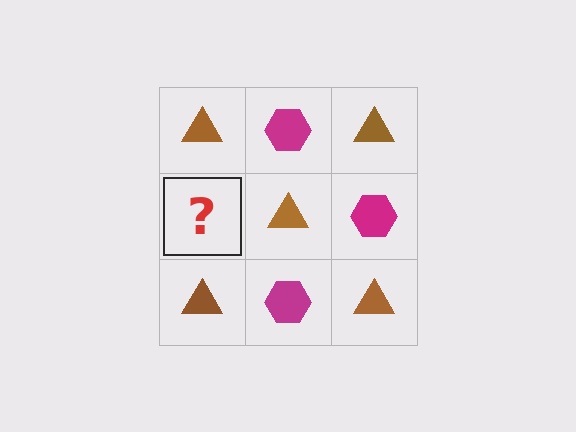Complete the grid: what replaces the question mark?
The question mark should be replaced with a magenta hexagon.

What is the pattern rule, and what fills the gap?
The rule is that it alternates brown triangle and magenta hexagon in a checkerboard pattern. The gap should be filled with a magenta hexagon.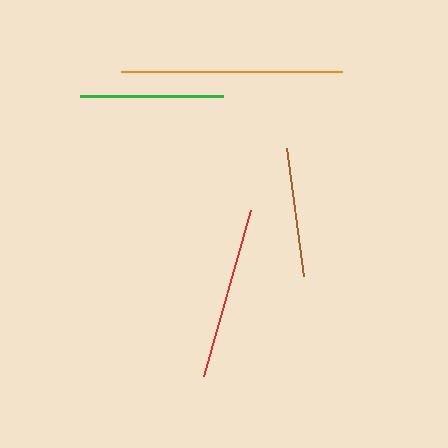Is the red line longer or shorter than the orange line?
The orange line is longer than the red line.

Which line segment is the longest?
The orange line is the longest at approximately 221 pixels.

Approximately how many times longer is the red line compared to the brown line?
The red line is approximately 1.3 times the length of the brown line.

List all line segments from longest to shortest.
From longest to shortest: orange, red, green, brown.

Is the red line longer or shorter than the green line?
The red line is longer than the green line.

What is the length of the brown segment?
The brown segment is approximately 129 pixels long.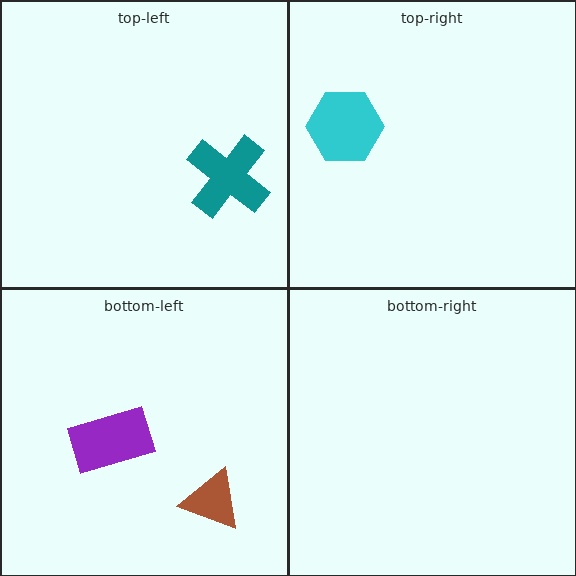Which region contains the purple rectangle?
The bottom-left region.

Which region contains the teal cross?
The top-left region.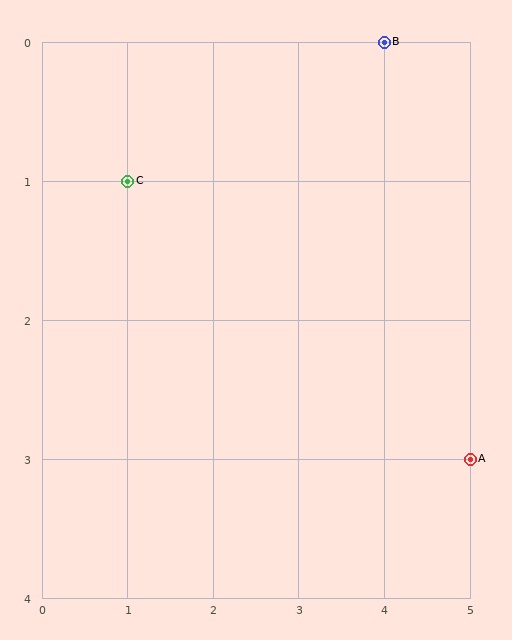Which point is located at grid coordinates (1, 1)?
Point C is at (1, 1).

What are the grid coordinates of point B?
Point B is at grid coordinates (4, 0).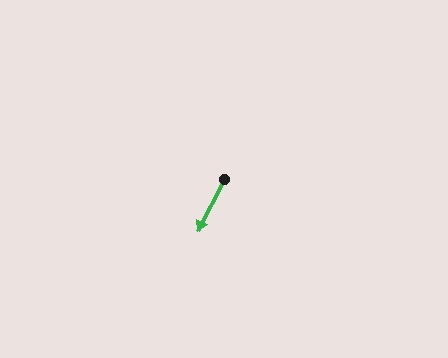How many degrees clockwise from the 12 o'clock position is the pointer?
Approximately 207 degrees.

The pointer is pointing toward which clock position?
Roughly 7 o'clock.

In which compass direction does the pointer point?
Southwest.